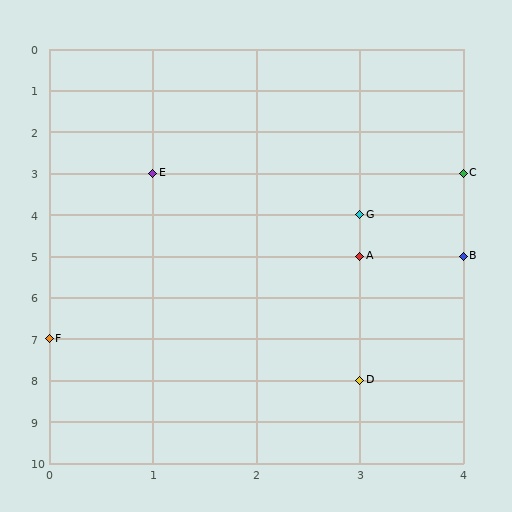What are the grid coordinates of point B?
Point B is at grid coordinates (4, 5).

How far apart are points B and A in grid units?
Points B and A are 1 column apart.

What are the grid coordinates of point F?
Point F is at grid coordinates (0, 7).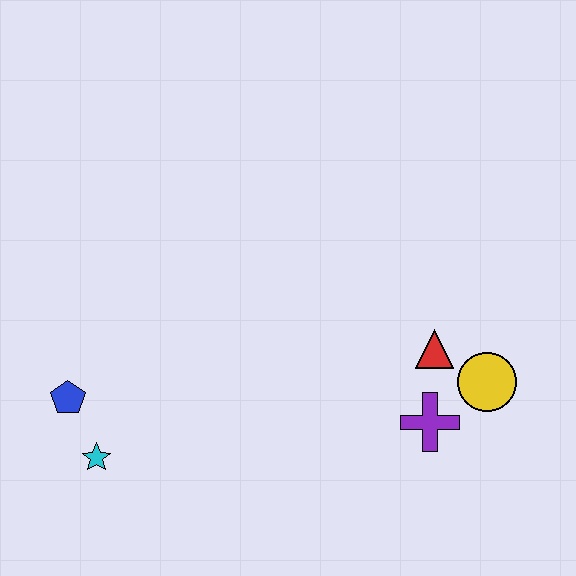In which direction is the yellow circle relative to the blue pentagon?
The yellow circle is to the right of the blue pentagon.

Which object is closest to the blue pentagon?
The cyan star is closest to the blue pentagon.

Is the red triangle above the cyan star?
Yes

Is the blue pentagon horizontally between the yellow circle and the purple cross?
No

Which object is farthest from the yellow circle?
The blue pentagon is farthest from the yellow circle.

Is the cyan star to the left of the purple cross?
Yes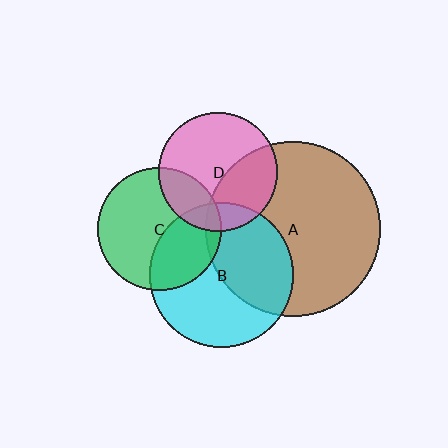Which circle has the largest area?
Circle A (brown).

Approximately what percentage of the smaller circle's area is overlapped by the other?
Approximately 15%.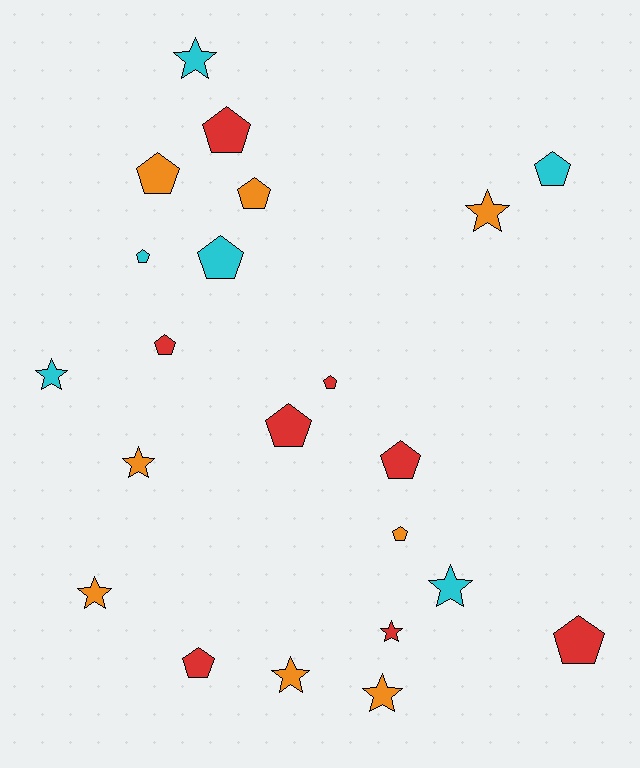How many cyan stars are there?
There are 3 cyan stars.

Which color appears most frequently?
Orange, with 8 objects.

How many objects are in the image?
There are 22 objects.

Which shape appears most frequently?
Pentagon, with 13 objects.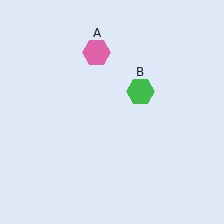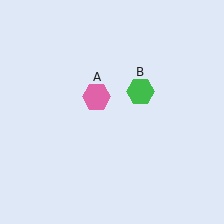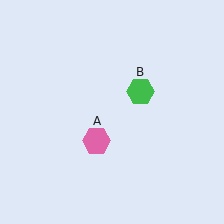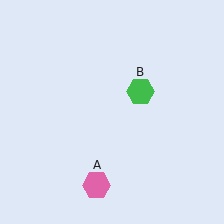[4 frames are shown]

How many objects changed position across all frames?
1 object changed position: pink hexagon (object A).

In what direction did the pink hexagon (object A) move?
The pink hexagon (object A) moved down.